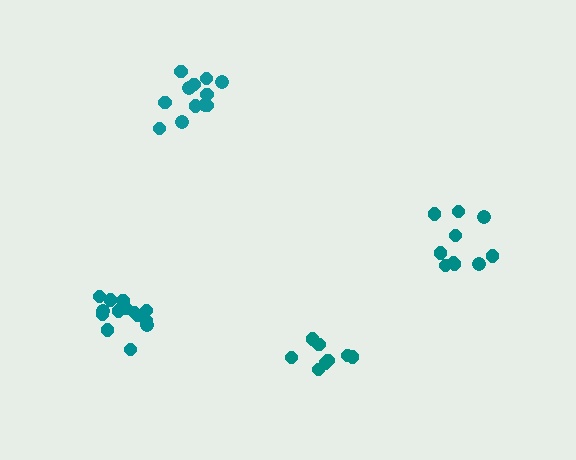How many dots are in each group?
Group 1: 8 dots, Group 2: 14 dots, Group 3: 12 dots, Group 4: 10 dots (44 total).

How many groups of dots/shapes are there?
There are 4 groups.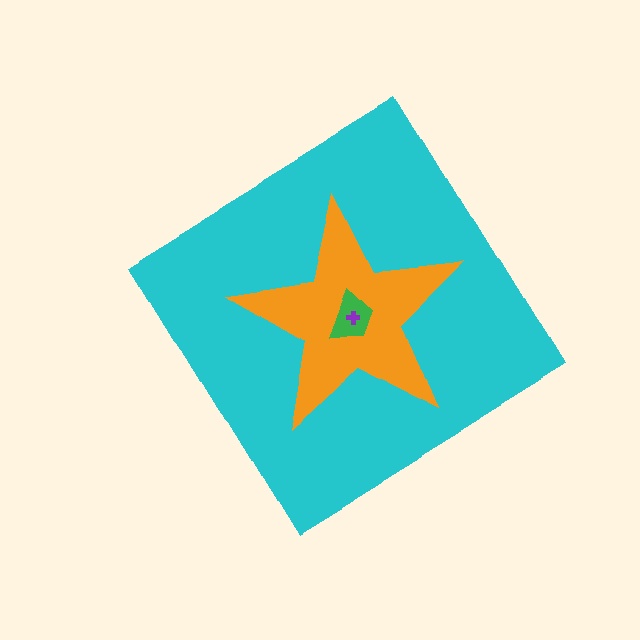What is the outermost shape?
The cyan diamond.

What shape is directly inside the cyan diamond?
The orange star.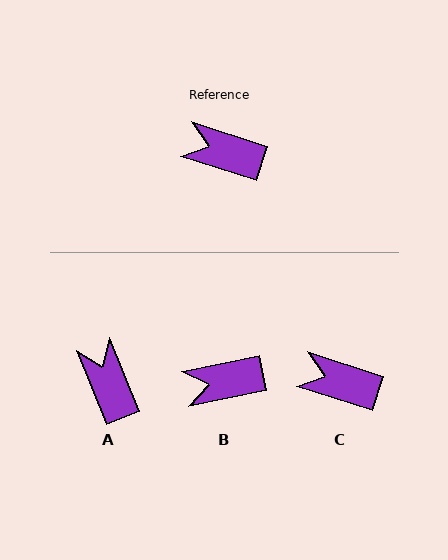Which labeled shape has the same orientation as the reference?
C.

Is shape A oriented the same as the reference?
No, it is off by about 51 degrees.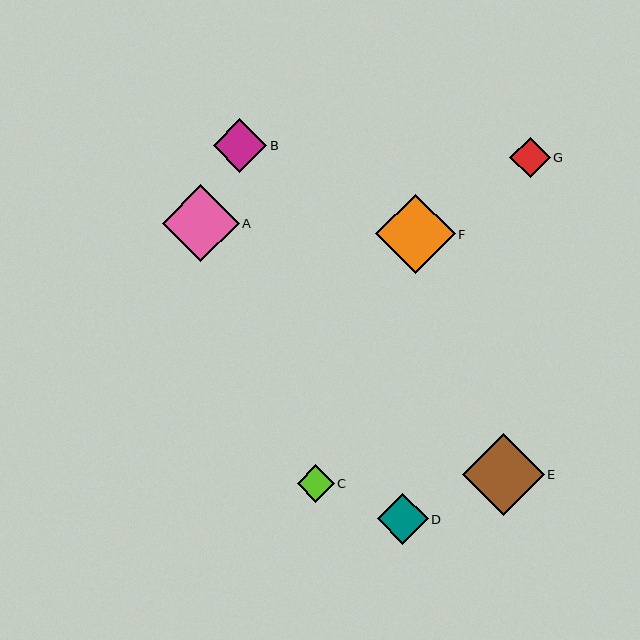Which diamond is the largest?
Diamond E is the largest with a size of approximately 82 pixels.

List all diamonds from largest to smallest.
From largest to smallest: E, F, A, B, D, G, C.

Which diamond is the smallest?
Diamond C is the smallest with a size of approximately 37 pixels.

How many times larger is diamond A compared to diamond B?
Diamond A is approximately 1.4 times the size of diamond B.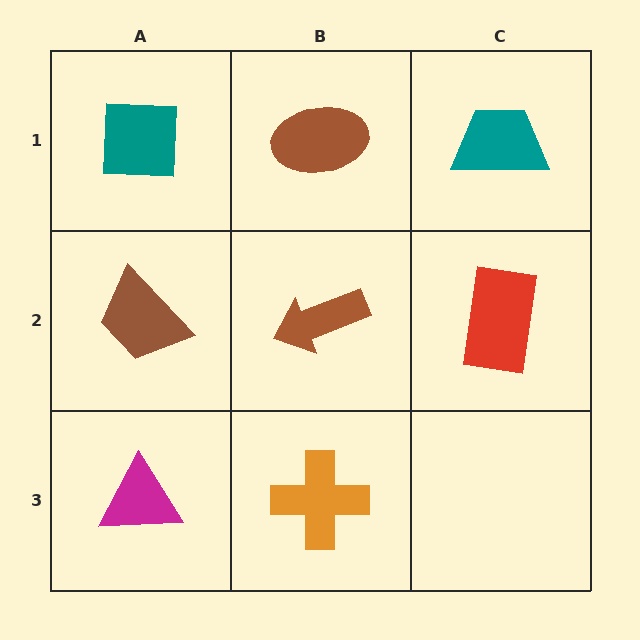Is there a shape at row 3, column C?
No, that cell is empty.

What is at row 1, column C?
A teal trapezoid.